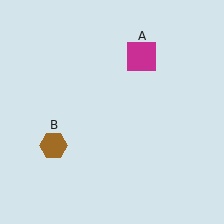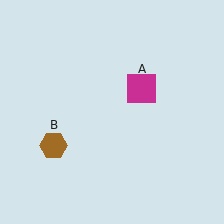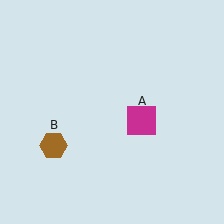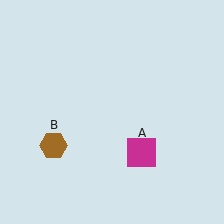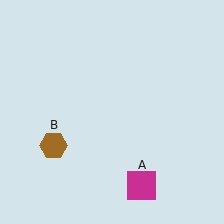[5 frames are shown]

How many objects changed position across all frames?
1 object changed position: magenta square (object A).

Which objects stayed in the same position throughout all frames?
Brown hexagon (object B) remained stationary.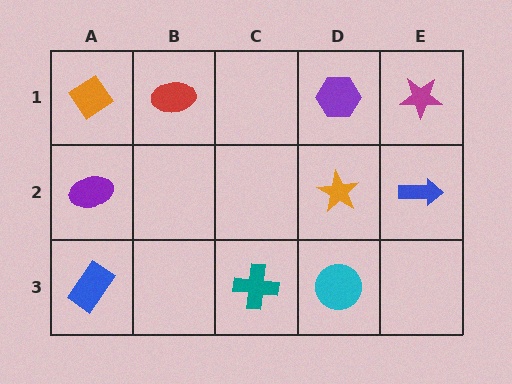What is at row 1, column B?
A red ellipse.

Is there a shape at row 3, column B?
No, that cell is empty.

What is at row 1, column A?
An orange diamond.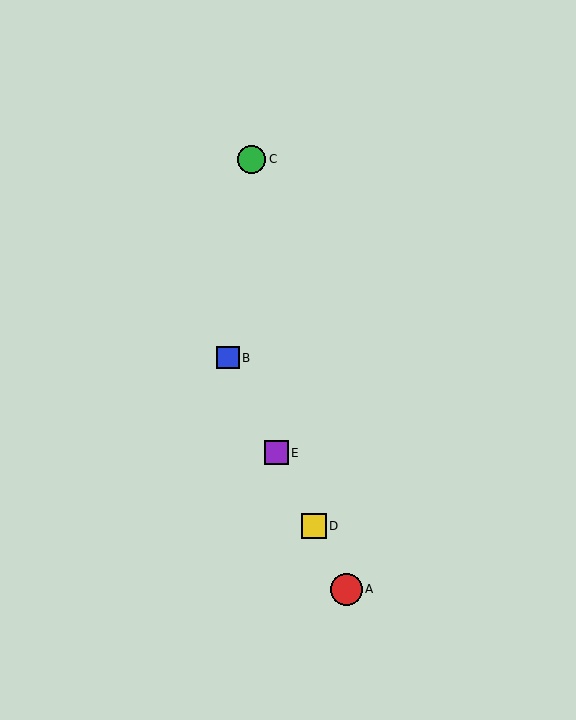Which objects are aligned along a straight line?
Objects A, B, D, E are aligned along a straight line.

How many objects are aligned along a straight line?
4 objects (A, B, D, E) are aligned along a straight line.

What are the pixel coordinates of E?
Object E is at (277, 453).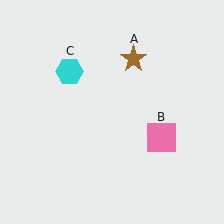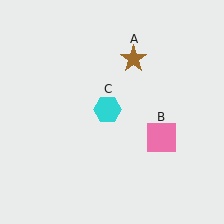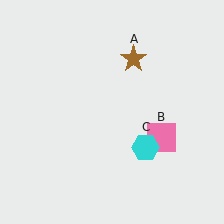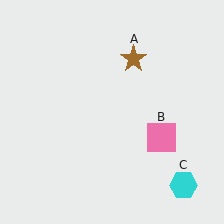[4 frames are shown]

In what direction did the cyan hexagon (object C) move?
The cyan hexagon (object C) moved down and to the right.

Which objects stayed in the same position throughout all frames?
Brown star (object A) and pink square (object B) remained stationary.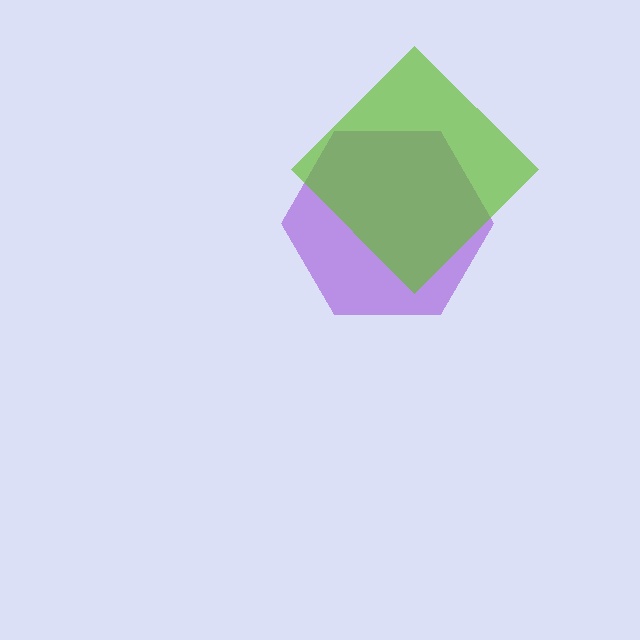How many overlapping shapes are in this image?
There are 2 overlapping shapes in the image.